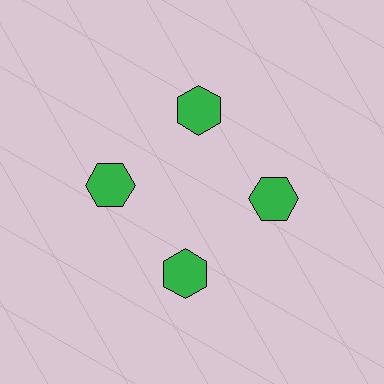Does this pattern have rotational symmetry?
Yes, this pattern has 4-fold rotational symmetry. It looks the same after rotating 90 degrees around the center.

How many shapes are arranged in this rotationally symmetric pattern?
There are 4 shapes, arranged in 4 groups of 1.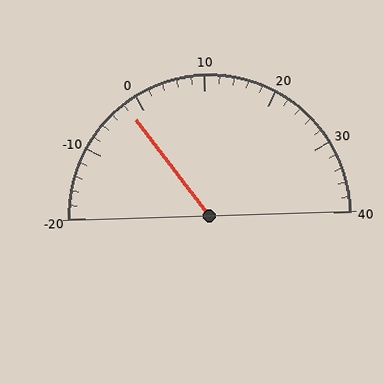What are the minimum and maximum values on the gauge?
The gauge ranges from -20 to 40.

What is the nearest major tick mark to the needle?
The nearest major tick mark is 0.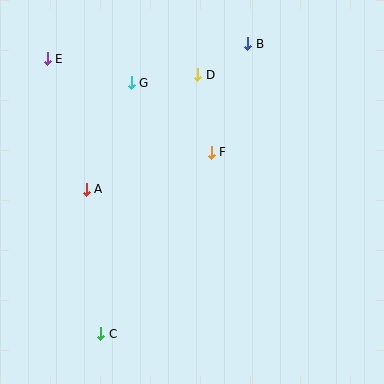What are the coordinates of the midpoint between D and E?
The midpoint between D and E is at (122, 67).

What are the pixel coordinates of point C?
Point C is at (101, 334).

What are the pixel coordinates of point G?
Point G is at (131, 83).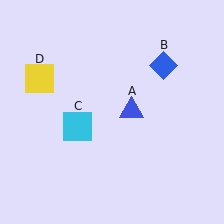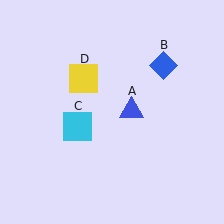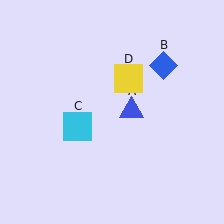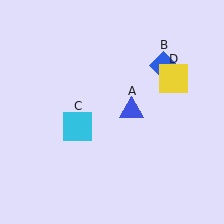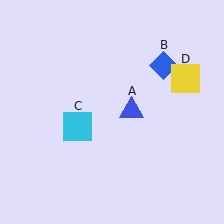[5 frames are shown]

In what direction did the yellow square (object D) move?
The yellow square (object D) moved right.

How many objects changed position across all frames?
1 object changed position: yellow square (object D).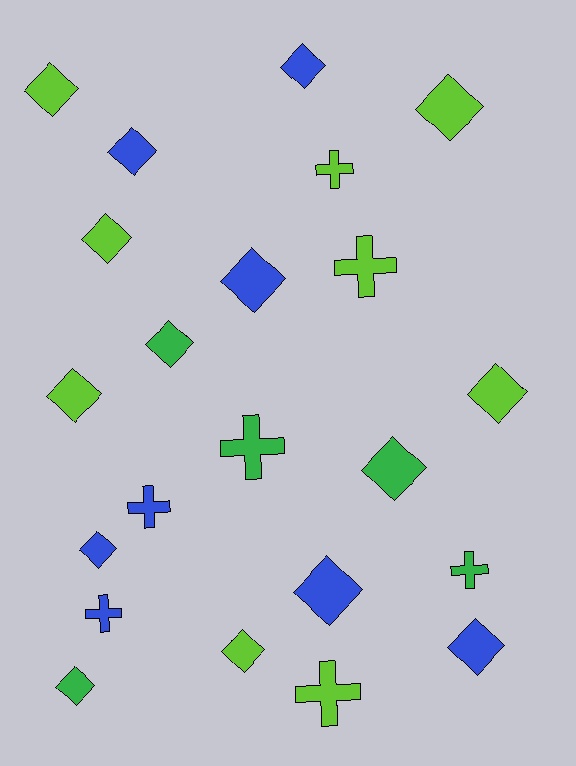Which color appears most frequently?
Lime, with 9 objects.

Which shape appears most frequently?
Diamond, with 15 objects.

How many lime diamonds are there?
There are 6 lime diamonds.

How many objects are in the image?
There are 22 objects.